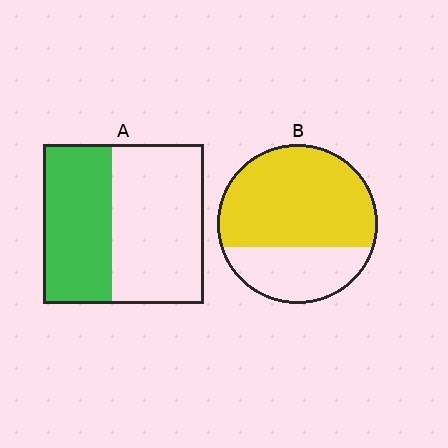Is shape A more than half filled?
No.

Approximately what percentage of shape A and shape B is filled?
A is approximately 45% and B is approximately 70%.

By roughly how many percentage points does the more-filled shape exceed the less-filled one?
By roughly 25 percentage points (B over A).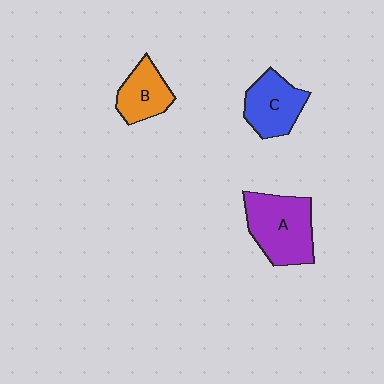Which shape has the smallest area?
Shape B (orange).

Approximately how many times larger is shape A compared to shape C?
Approximately 1.4 times.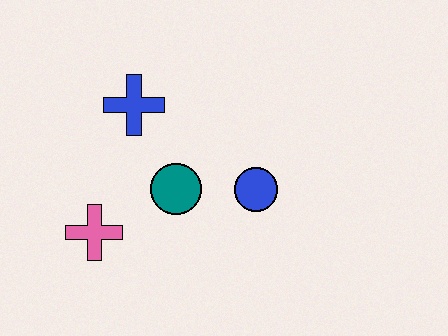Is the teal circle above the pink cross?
Yes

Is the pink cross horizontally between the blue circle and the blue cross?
No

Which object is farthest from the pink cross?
The blue circle is farthest from the pink cross.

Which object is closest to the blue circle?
The teal circle is closest to the blue circle.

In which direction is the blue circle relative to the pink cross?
The blue circle is to the right of the pink cross.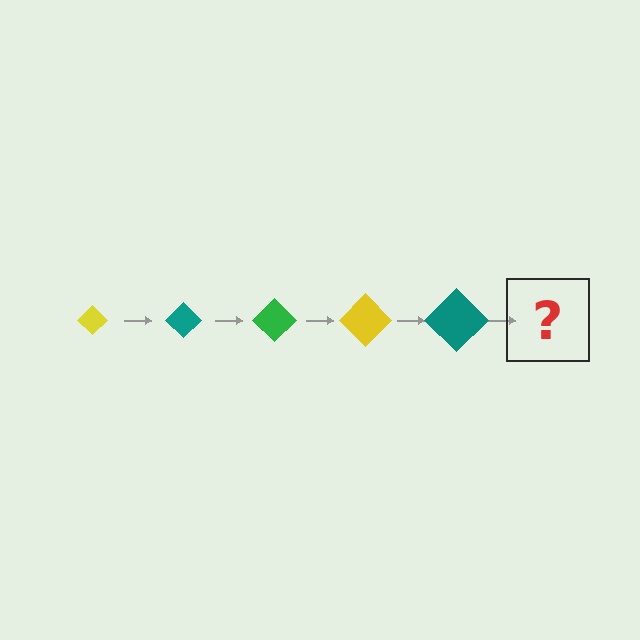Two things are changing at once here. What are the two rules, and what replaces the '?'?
The two rules are that the diamond grows larger each step and the color cycles through yellow, teal, and green. The '?' should be a green diamond, larger than the previous one.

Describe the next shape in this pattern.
It should be a green diamond, larger than the previous one.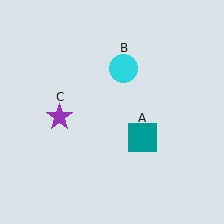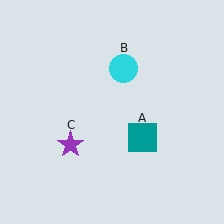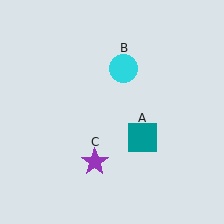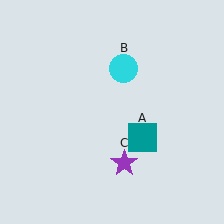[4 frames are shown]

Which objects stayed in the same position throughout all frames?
Teal square (object A) and cyan circle (object B) remained stationary.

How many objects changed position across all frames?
1 object changed position: purple star (object C).